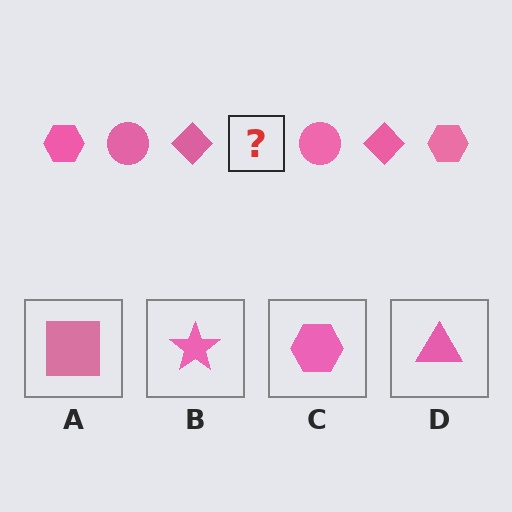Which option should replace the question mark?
Option C.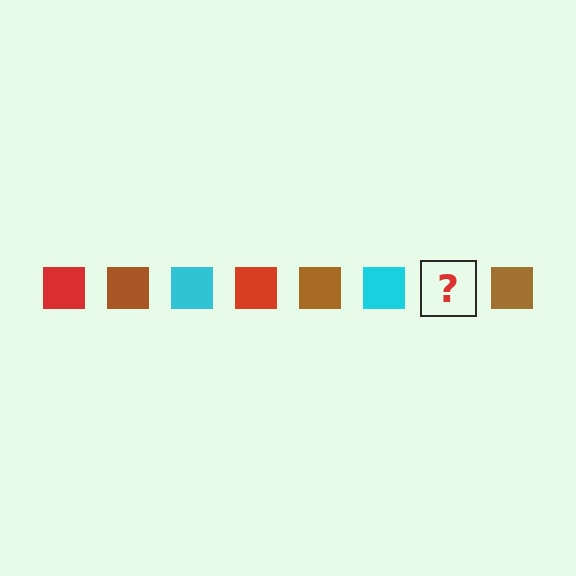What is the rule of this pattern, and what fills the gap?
The rule is that the pattern cycles through red, brown, cyan squares. The gap should be filled with a red square.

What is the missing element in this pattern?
The missing element is a red square.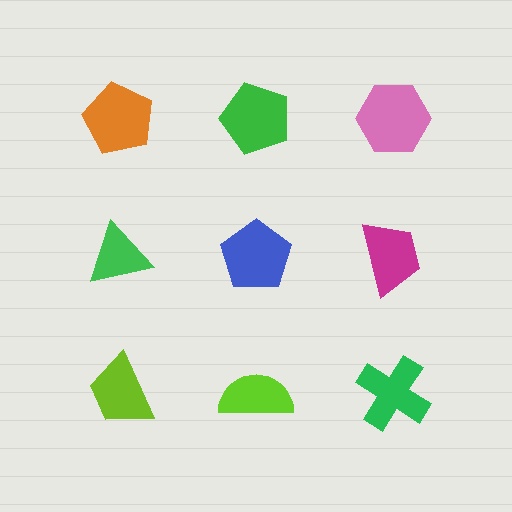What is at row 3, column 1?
A lime trapezoid.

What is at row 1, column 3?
A pink hexagon.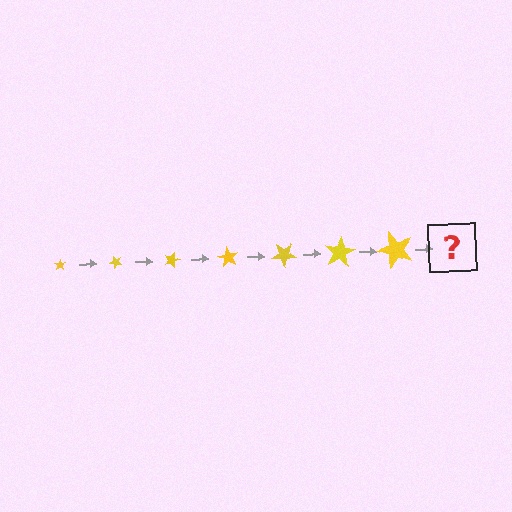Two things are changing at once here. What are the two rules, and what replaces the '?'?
The two rules are that the star grows larger each step and it rotates 45 degrees each step. The '?' should be a star, larger than the previous one and rotated 315 degrees from the start.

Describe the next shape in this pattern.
It should be a star, larger than the previous one and rotated 315 degrees from the start.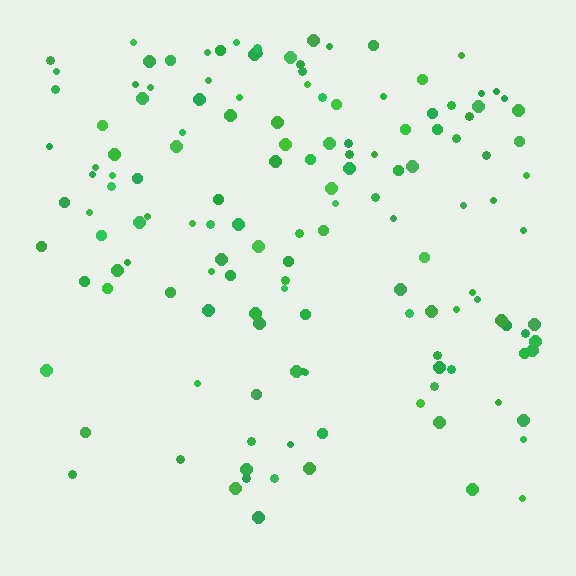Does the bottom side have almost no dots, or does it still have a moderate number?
Still a moderate number, just noticeably fewer than the top.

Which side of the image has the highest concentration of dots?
The top.